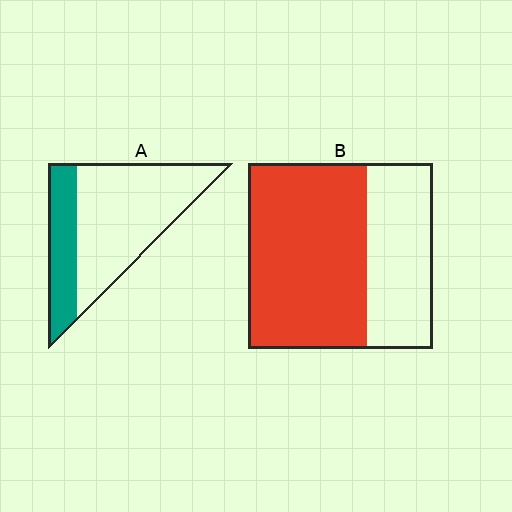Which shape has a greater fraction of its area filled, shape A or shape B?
Shape B.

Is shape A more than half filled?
No.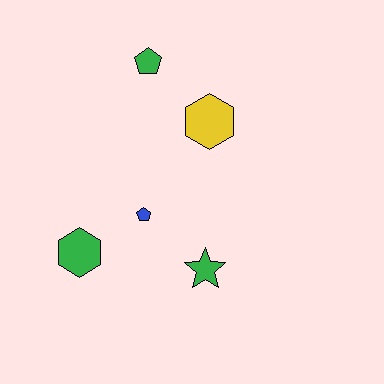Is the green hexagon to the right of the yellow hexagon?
No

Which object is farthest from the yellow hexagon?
The green hexagon is farthest from the yellow hexagon.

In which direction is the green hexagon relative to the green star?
The green hexagon is to the left of the green star.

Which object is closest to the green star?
The blue pentagon is closest to the green star.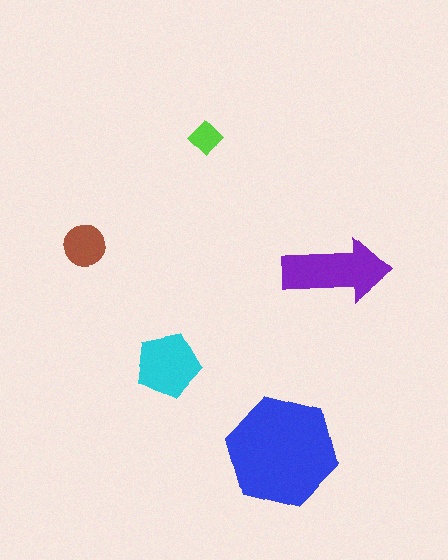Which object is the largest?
The blue hexagon.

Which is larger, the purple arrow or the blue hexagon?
The blue hexagon.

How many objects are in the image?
There are 5 objects in the image.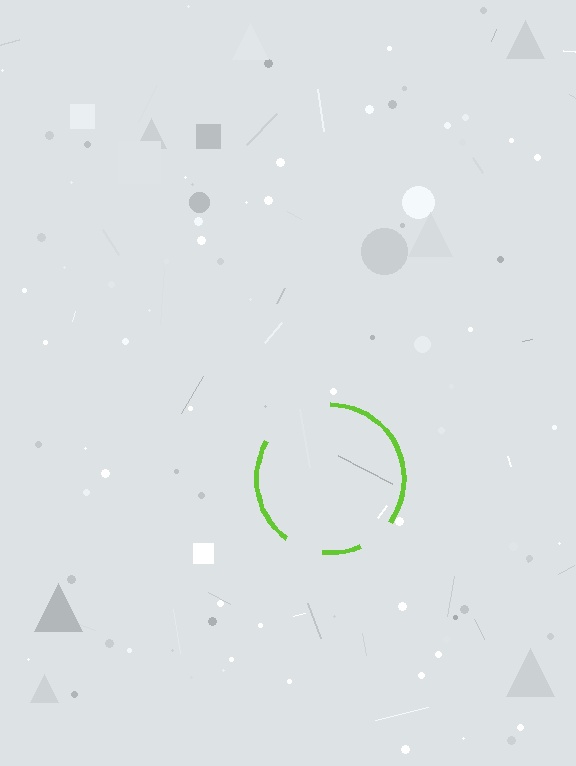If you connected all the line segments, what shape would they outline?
They would outline a circle.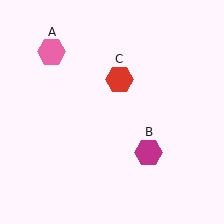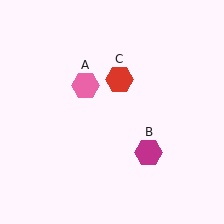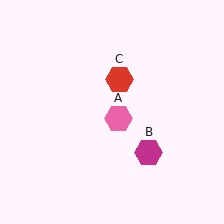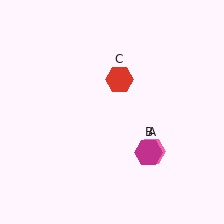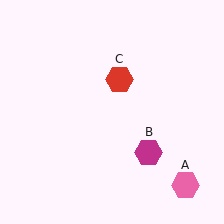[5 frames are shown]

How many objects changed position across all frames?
1 object changed position: pink hexagon (object A).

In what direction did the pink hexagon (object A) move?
The pink hexagon (object A) moved down and to the right.